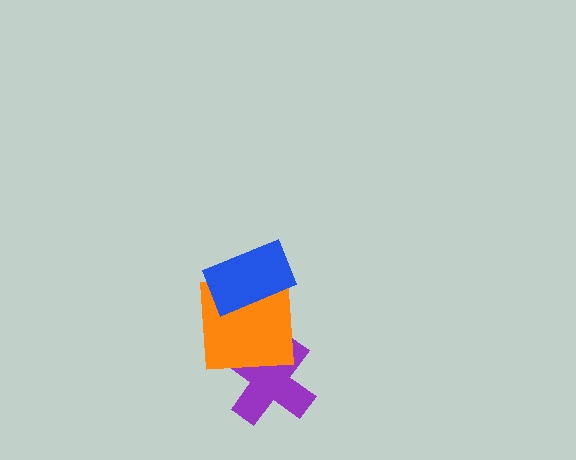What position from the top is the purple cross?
The purple cross is 3rd from the top.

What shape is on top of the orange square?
The blue rectangle is on top of the orange square.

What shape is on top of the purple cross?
The orange square is on top of the purple cross.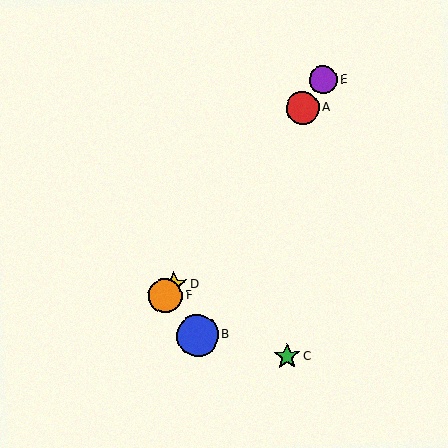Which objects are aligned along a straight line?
Objects A, D, E, F are aligned along a straight line.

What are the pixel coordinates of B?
Object B is at (197, 335).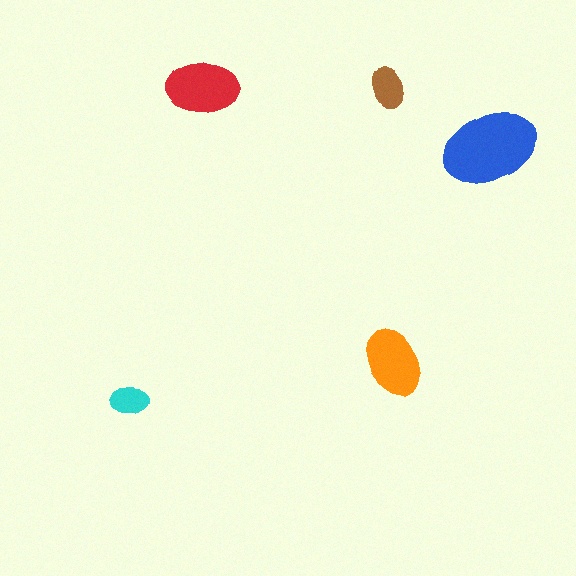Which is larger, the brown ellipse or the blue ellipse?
The blue one.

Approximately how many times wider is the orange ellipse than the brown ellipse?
About 1.5 times wider.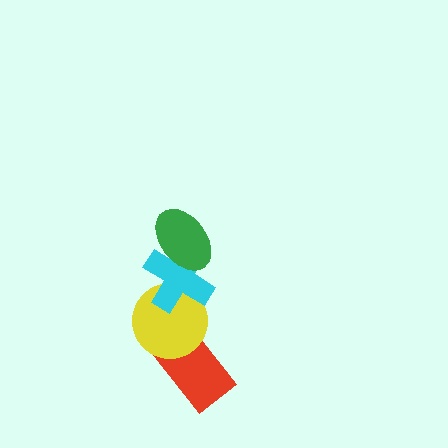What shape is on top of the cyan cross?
The green ellipse is on top of the cyan cross.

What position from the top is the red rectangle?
The red rectangle is 4th from the top.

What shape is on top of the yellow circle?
The cyan cross is on top of the yellow circle.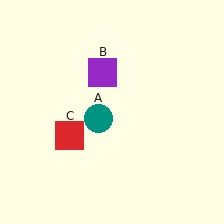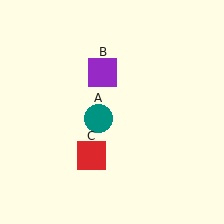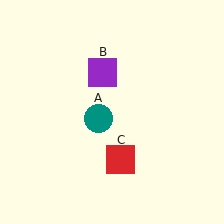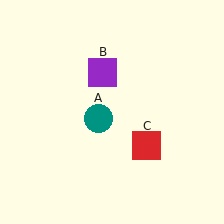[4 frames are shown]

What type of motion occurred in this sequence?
The red square (object C) rotated counterclockwise around the center of the scene.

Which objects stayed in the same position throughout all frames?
Teal circle (object A) and purple square (object B) remained stationary.